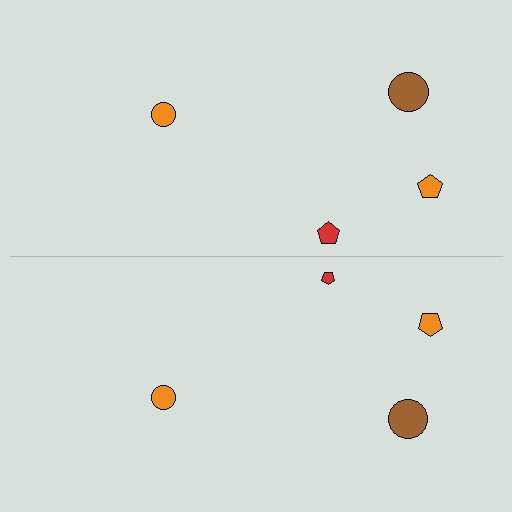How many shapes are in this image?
There are 8 shapes in this image.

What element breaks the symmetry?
The red pentagon on the bottom side has a different size than its mirror counterpart.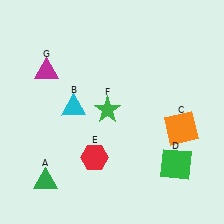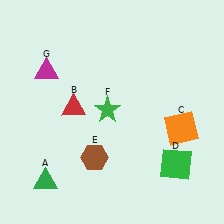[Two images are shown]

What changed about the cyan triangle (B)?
In Image 1, B is cyan. In Image 2, it changed to red.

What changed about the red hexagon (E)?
In Image 1, E is red. In Image 2, it changed to brown.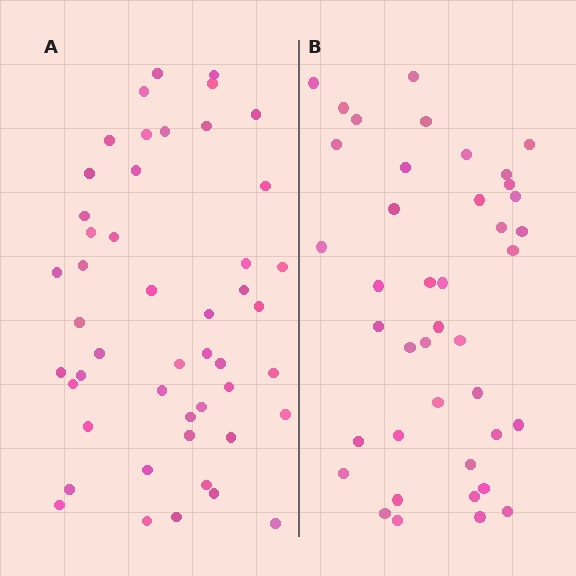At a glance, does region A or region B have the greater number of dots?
Region A (the left region) has more dots.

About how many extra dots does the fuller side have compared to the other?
Region A has roughly 8 or so more dots than region B.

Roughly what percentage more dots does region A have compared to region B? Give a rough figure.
About 15% more.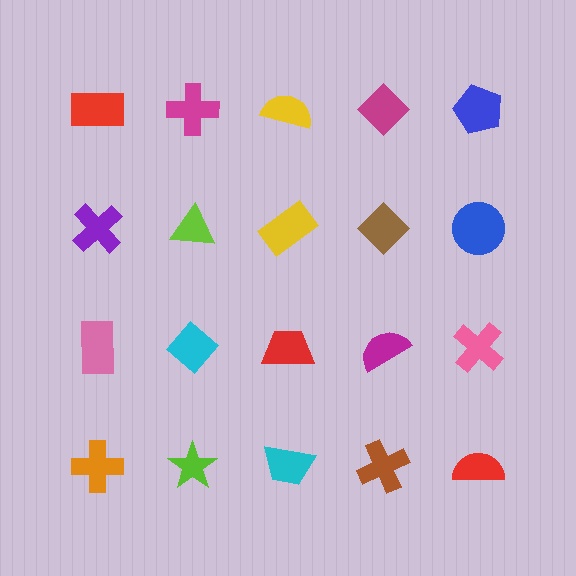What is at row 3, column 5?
A pink cross.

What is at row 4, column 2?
A lime star.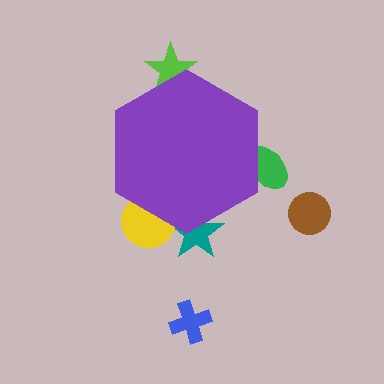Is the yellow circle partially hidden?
Yes, the yellow circle is partially hidden behind the purple hexagon.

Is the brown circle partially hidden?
No, the brown circle is fully visible.